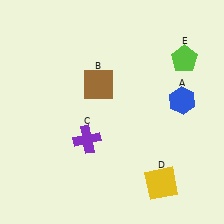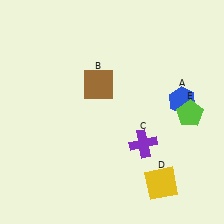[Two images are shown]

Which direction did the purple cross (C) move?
The purple cross (C) moved right.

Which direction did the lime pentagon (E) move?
The lime pentagon (E) moved down.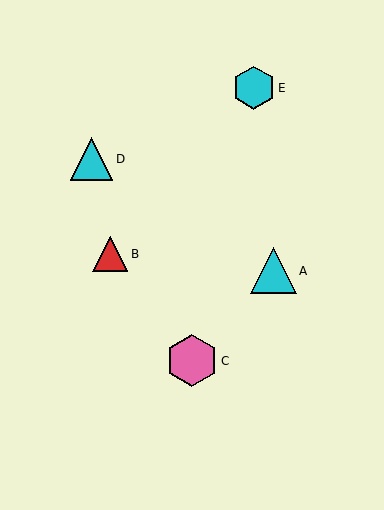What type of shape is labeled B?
Shape B is a red triangle.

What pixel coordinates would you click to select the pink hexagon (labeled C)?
Click at (192, 361) to select the pink hexagon C.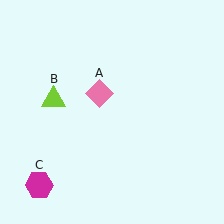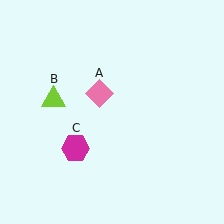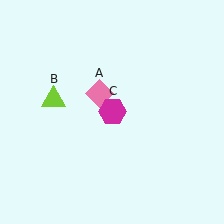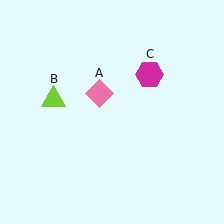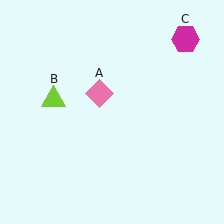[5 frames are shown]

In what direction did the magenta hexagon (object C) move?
The magenta hexagon (object C) moved up and to the right.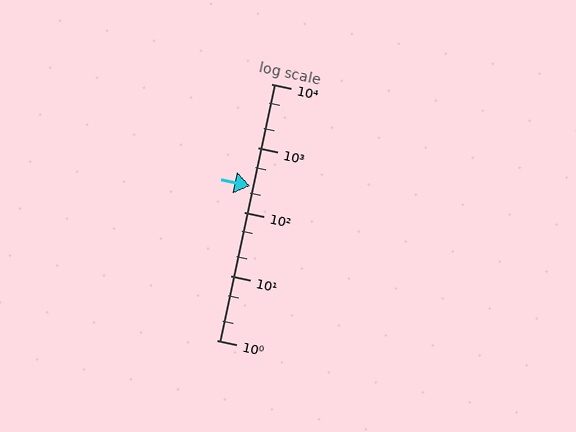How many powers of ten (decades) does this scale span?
The scale spans 4 decades, from 1 to 10000.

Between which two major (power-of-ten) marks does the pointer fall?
The pointer is between 100 and 1000.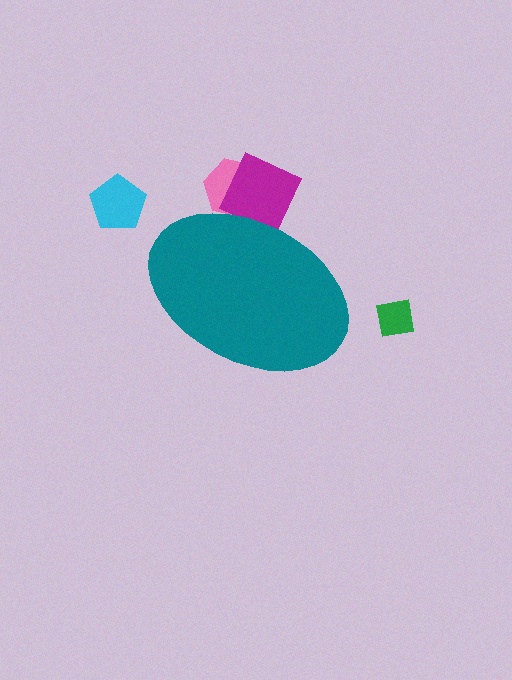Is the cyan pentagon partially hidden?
No, the cyan pentagon is fully visible.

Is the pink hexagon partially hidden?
Yes, the pink hexagon is partially hidden behind the teal ellipse.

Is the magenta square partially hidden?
Yes, the magenta square is partially hidden behind the teal ellipse.